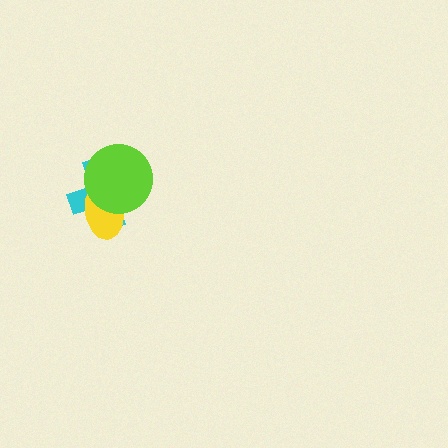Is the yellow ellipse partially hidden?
Yes, it is partially covered by another shape.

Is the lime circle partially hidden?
No, no other shape covers it.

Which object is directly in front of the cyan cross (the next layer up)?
The yellow ellipse is directly in front of the cyan cross.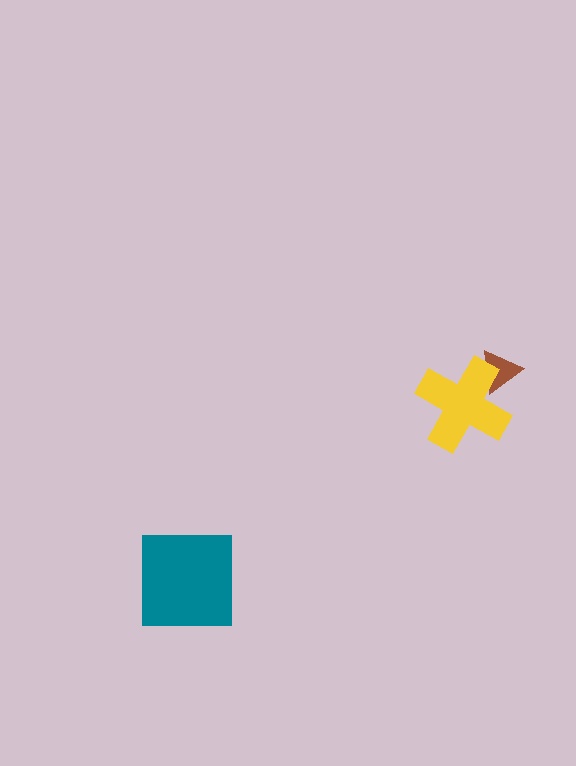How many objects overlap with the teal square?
0 objects overlap with the teal square.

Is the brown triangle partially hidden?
Yes, it is partially covered by another shape.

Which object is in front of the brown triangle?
The yellow cross is in front of the brown triangle.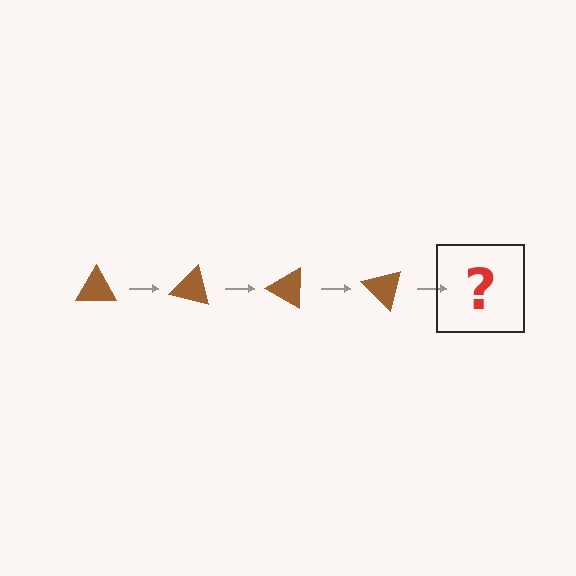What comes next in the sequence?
The next element should be a brown triangle rotated 60 degrees.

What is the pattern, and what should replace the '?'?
The pattern is that the triangle rotates 15 degrees each step. The '?' should be a brown triangle rotated 60 degrees.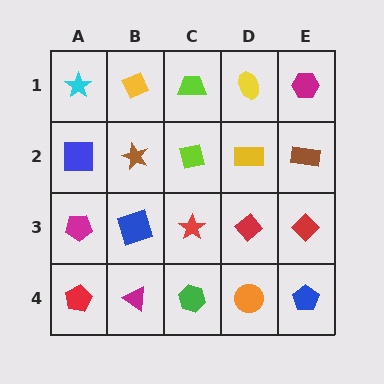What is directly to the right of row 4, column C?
An orange circle.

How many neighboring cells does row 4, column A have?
2.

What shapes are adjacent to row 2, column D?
A yellow ellipse (row 1, column D), a red diamond (row 3, column D), a lime square (row 2, column C), a brown rectangle (row 2, column E).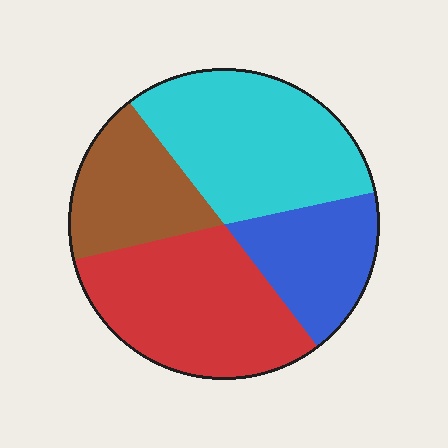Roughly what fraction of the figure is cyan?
Cyan takes up between a sixth and a third of the figure.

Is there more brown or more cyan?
Cyan.